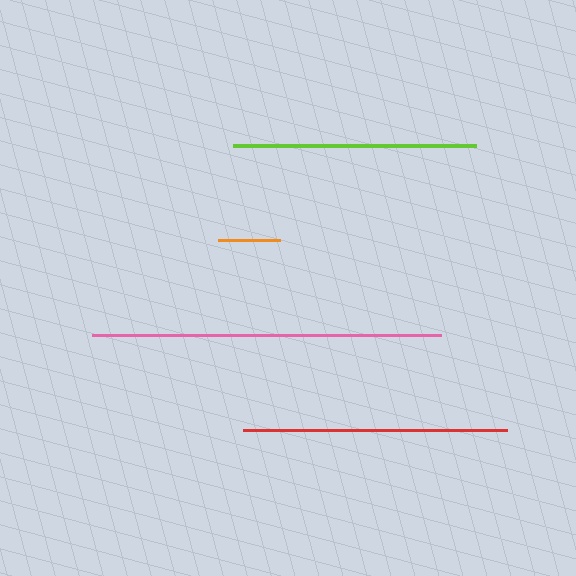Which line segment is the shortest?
The orange line is the shortest at approximately 62 pixels.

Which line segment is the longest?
The pink line is the longest at approximately 349 pixels.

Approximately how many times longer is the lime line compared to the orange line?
The lime line is approximately 3.9 times the length of the orange line.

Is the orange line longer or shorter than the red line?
The red line is longer than the orange line.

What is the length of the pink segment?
The pink segment is approximately 349 pixels long.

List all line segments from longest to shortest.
From longest to shortest: pink, red, lime, orange.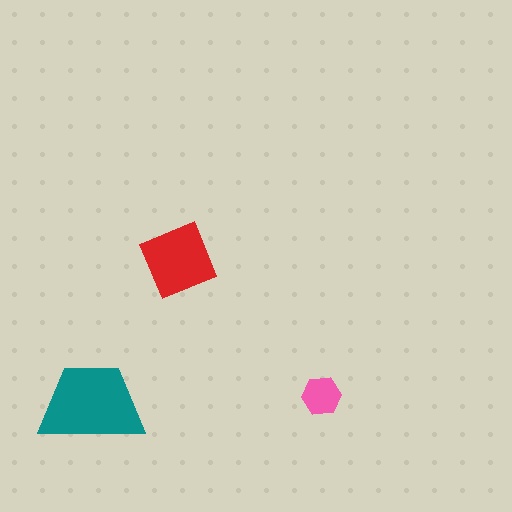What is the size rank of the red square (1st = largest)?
2nd.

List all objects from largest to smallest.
The teal trapezoid, the red square, the pink hexagon.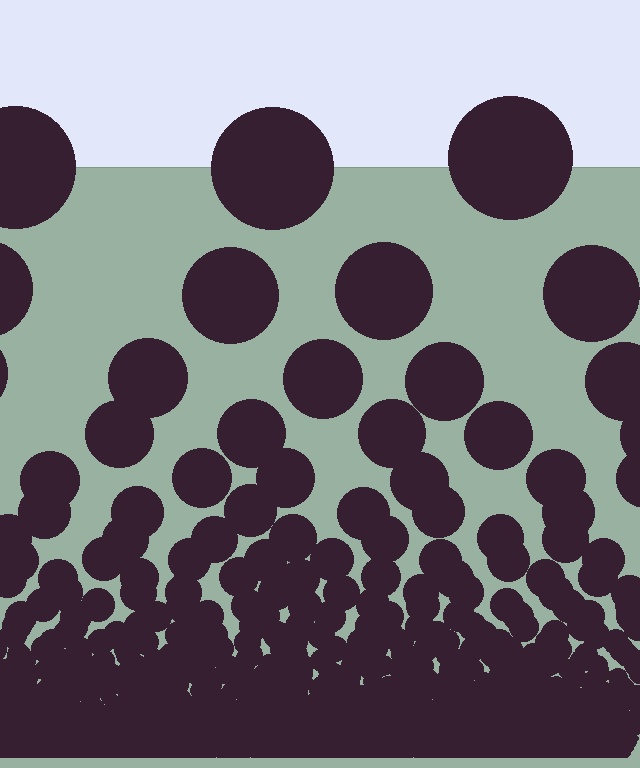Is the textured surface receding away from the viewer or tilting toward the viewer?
The surface appears to tilt toward the viewer. Texture elements get larger and sparser toward the top.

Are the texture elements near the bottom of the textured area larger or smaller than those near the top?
Smaller. The gradient is inverted — elements near the bottom are smaller and denser.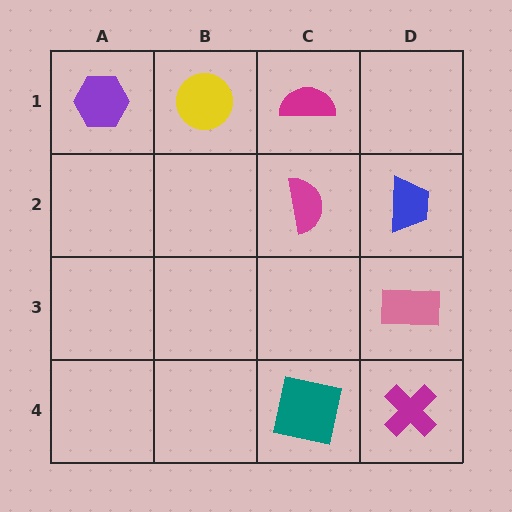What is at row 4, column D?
A magenta cross.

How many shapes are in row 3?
1 shape.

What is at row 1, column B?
A yellow circle.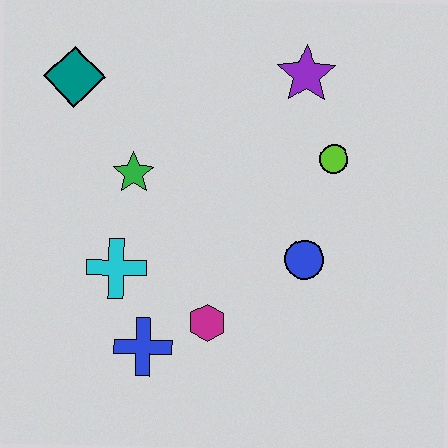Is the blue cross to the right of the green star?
Yes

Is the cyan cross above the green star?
No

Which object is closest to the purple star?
The lime circle is closest to the purple star.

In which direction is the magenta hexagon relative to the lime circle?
The magenta hexagon is below the lime circle.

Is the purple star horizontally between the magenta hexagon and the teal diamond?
No